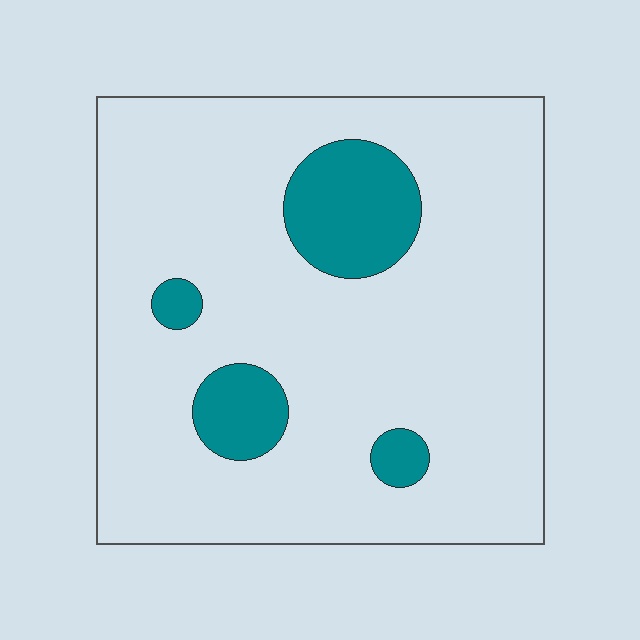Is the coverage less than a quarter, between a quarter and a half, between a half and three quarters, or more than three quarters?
Less than a quarter.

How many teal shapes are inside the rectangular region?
4.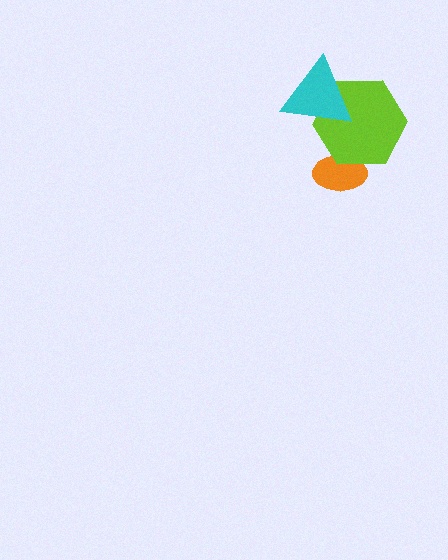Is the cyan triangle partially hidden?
No, no other shape covers it.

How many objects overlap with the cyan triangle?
1 object overlaps with the cyan triangle.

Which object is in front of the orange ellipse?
The lime hexagon is in front of the orange ellipse.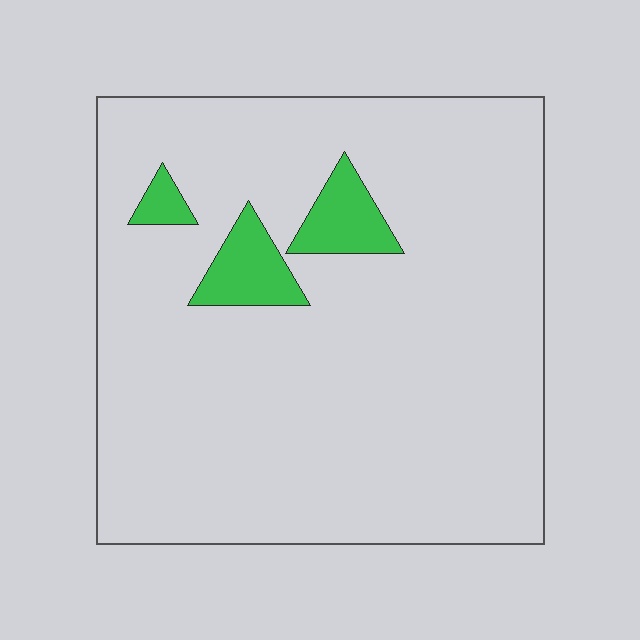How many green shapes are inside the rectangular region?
3.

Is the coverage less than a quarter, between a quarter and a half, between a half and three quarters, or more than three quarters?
Less than a quarter.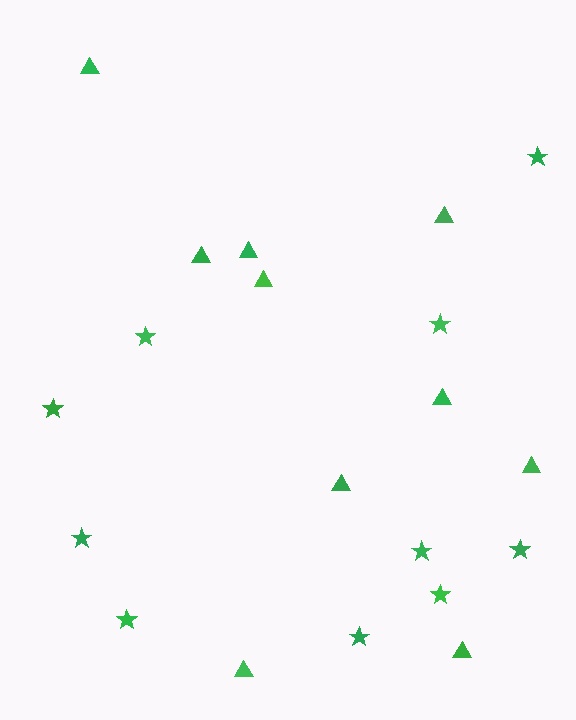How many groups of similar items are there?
There are 2 groups: one group of triangles (10) and one group of stars (10).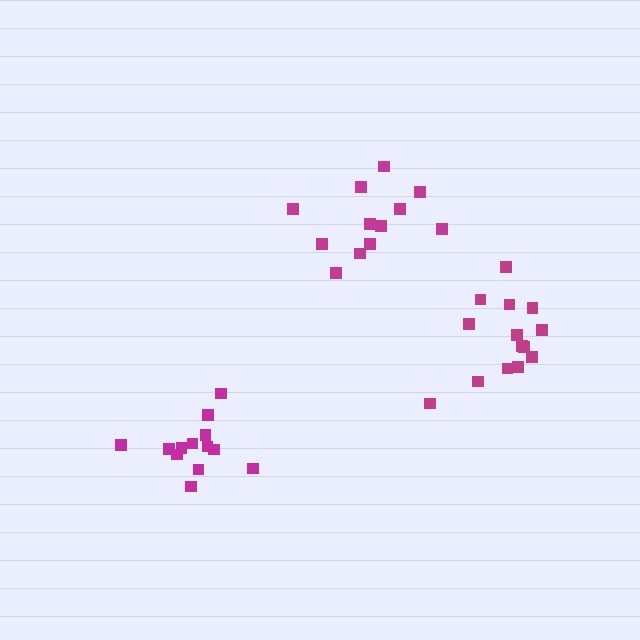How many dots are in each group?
Group 1: 12 dots, Group 2: 14 dots, Group 3: 13 dots (39 total).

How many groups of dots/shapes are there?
There are 3 groups.